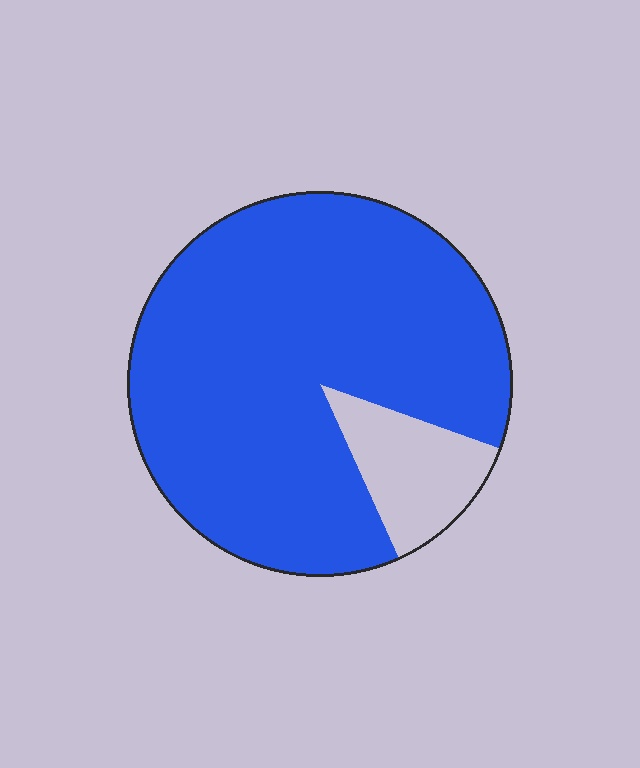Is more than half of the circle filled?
Yes.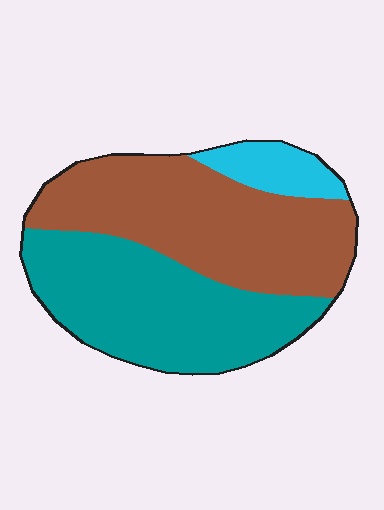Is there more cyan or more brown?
Brown.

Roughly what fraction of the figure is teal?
Teal takes up about two fifths (2/5) of the figure.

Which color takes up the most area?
Brown, at roughly 45%.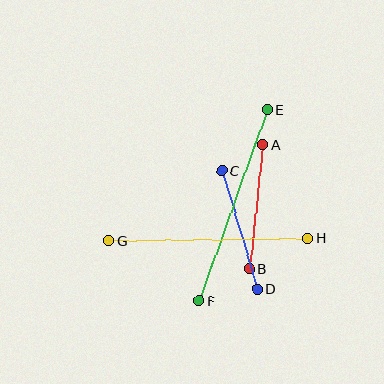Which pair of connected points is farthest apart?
Points E and F are farthest apart.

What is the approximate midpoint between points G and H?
The midpoint is at approximately (208, 239) pixels.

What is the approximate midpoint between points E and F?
The midpoint is at approximately (233, 205) pixels.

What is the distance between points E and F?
The distance is approximately 203 pixels.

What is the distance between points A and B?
The distance is approximately 125 pixels.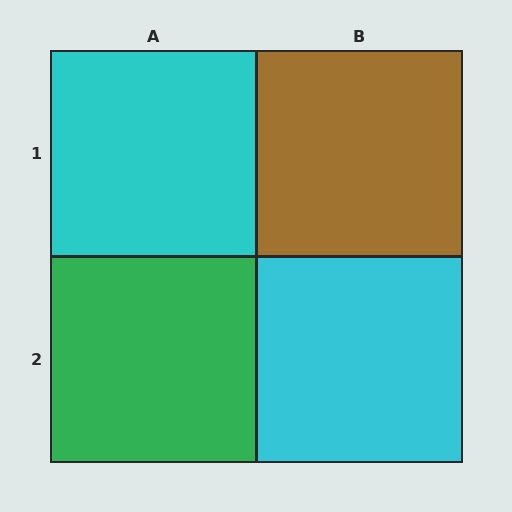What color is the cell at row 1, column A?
Cyan.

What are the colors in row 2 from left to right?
Green, cyan.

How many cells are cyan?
2 cells are cyan.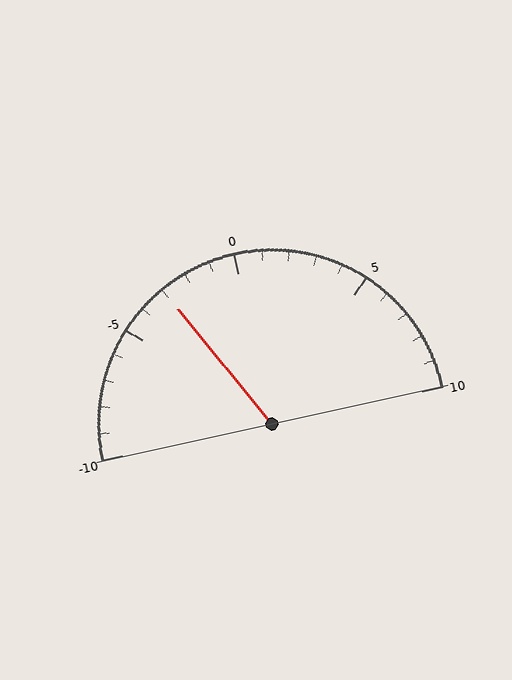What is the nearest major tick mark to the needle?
The nearest major tick mark is -5.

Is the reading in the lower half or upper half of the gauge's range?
The reading is in the lower half of the range (-10 to 10).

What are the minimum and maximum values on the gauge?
The gauge ranges from -10 to 10.